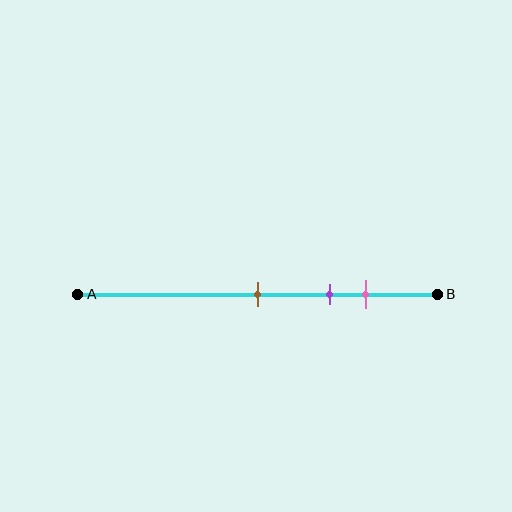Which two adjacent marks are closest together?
The purple and pink marks are the closest adjacent pair.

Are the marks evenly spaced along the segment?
Yes, the marks are approximately evenly spaced.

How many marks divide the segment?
There are 3 marks dividing the segment.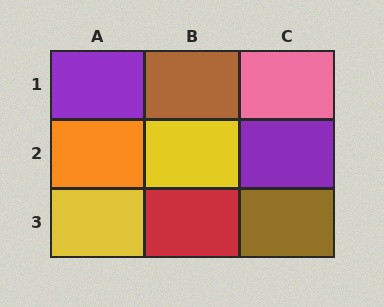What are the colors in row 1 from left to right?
Purple, brown, pink.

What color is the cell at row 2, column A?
Orange.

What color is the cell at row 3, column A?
Yellow.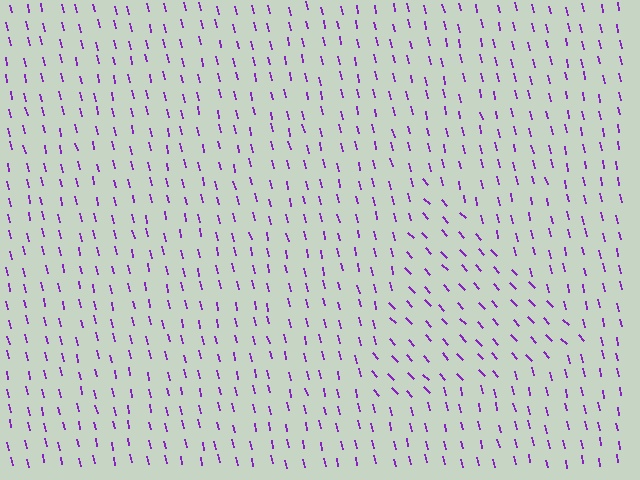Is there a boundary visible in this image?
Yes, there is a texture boundary formed by a change in line orientation.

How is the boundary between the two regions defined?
The boundary is defined purely by a change in line orientation (approximately 30 degrees difference). All lines are the same color and thickness.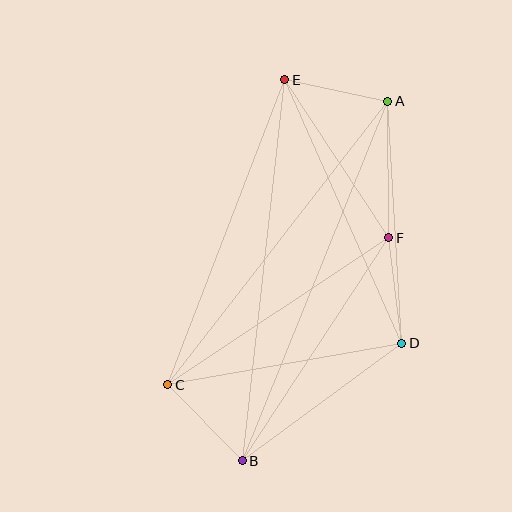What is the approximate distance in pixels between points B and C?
The distance between B and C is approximately 107 pixels.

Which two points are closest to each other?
Points A and E are closest to each other.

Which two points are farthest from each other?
Points A and B are farthest from each other.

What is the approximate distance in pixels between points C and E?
The distance between C and E is approximately 327 pixels.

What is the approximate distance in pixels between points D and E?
The distance between D and E is approximately 288 pixels.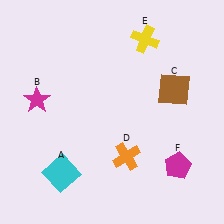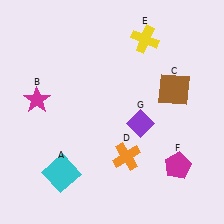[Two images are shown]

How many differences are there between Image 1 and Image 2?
There is 1 difference between the two images.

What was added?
A purple diamond (G) was added in Image 2.